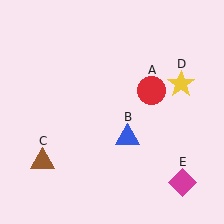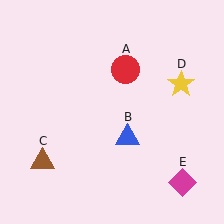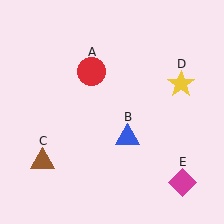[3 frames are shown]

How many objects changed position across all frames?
1 object changed position: red circle (object A).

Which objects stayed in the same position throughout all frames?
Blue triangle (object B) and brown triangle (object C) and yellow star (object D) and magenta diamond (object E) remained stationary.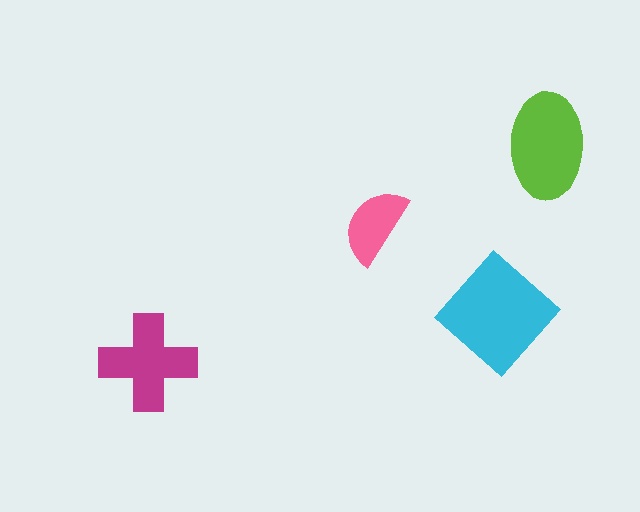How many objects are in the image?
There are 4 objects in the image.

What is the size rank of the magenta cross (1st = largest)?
3rd.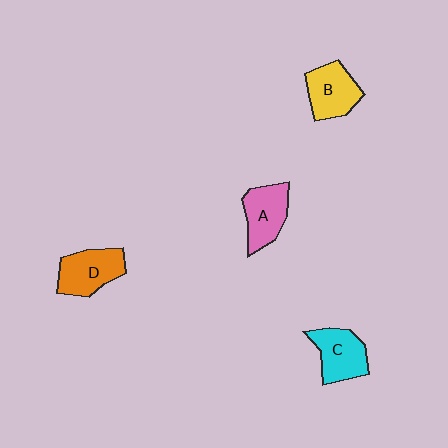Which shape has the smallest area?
Shape C (cyan).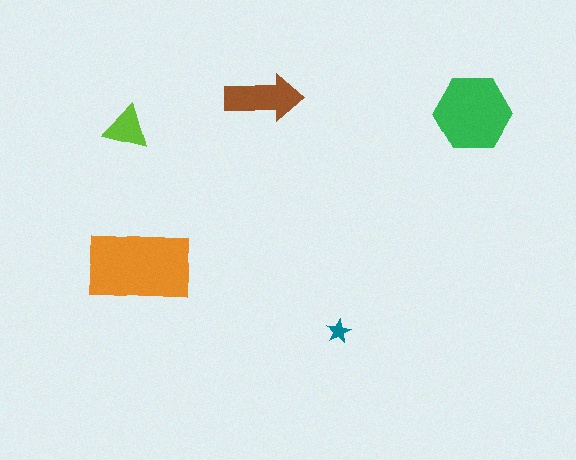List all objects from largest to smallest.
The orange rectangle, the green hexagon, the brown arrow, the lime triangle, the teal star.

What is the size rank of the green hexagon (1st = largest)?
2nd.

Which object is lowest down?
The teal star is bottommost.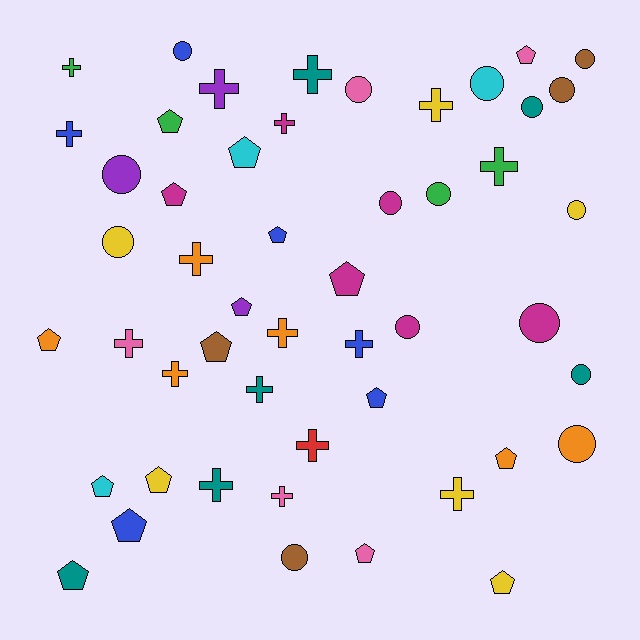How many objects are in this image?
There are 50 objects.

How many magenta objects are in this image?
There are 6 magenta objects.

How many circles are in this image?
There are 16 circles.